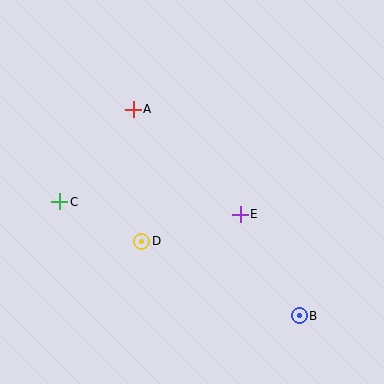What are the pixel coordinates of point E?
Point E is at (240, 214).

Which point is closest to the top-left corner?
Point A is closest to the top-left corner.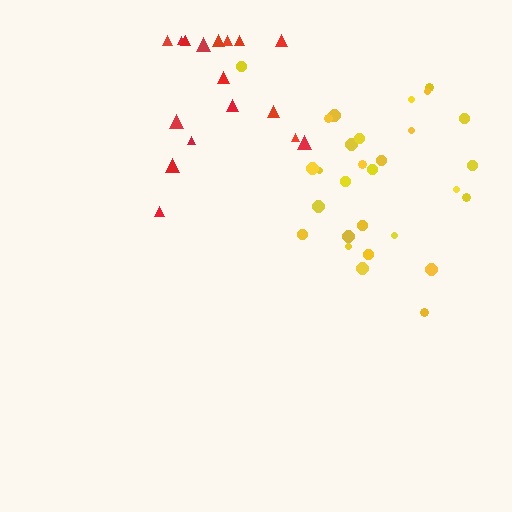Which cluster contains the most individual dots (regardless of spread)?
Yellow (29).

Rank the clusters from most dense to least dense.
yellow, red.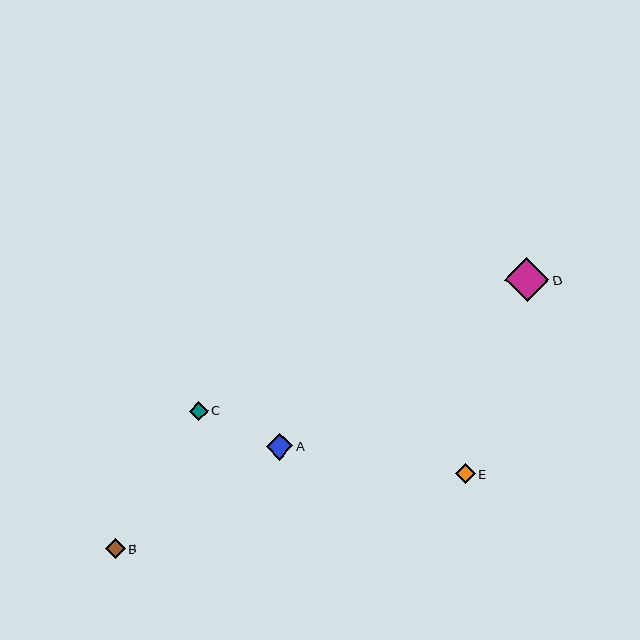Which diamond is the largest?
Diamond D is the largest with a size of approximately 44 pixels.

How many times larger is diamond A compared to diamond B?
Diamond A is approximately 1.3 times the size of diamond B.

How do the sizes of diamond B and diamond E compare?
Diamond B and diamond E are approximately the same size.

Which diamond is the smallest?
Diamond C is the smallest with a size of approximately 18 pixels.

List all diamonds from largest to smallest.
From largest to smallest: D, A, B, E, C.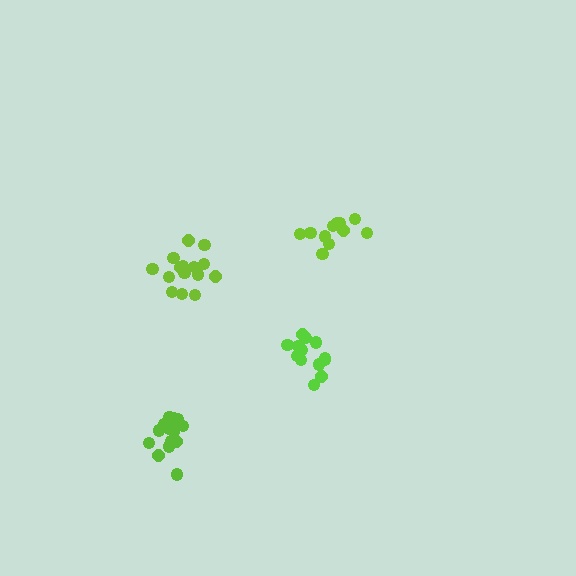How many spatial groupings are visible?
There are 4 spatial groupings.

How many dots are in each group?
Group 1: 11 dots, Group 2: 14 dots, Group 3: 15 dots, Group 4: 14 dots (54 total).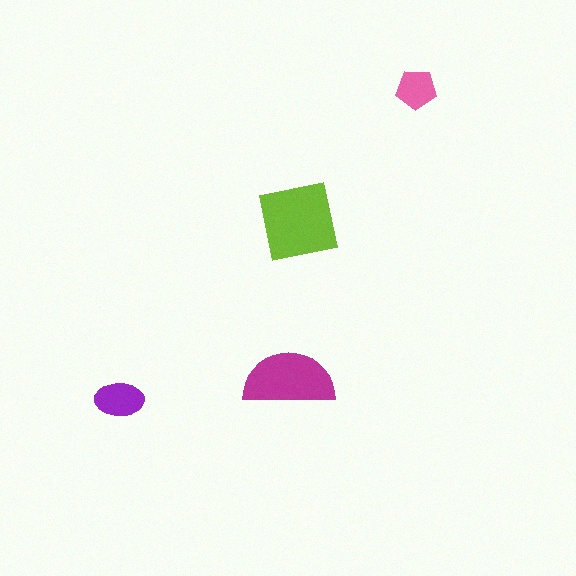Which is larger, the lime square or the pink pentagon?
The lime square.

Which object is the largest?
The lime square.